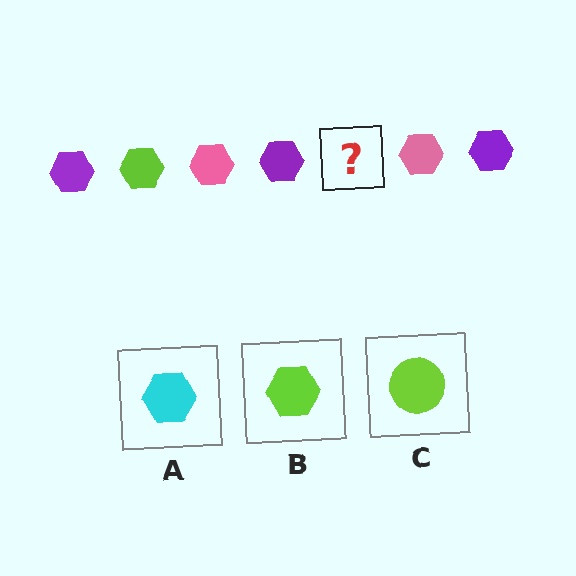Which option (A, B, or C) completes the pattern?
B.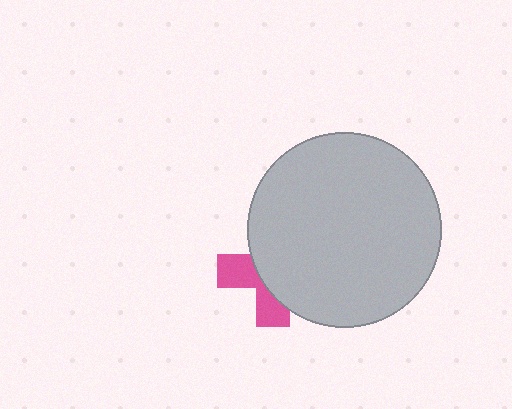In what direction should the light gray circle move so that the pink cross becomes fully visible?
The light gray circle should move right. That is the shortest direction to clear the overlap and leave the pink cross fully visible.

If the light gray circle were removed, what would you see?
You would see the complete pink cross.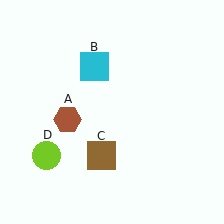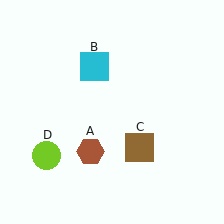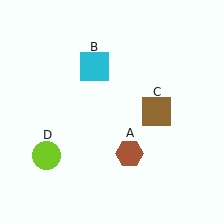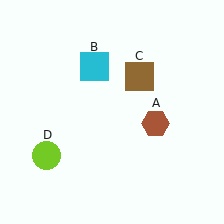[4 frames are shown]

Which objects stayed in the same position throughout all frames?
Cyan square (object B) and lime circle (object D) remained stationary.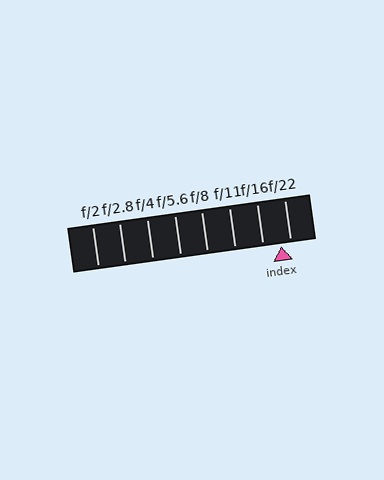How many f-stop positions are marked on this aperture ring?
There are 8 f-stop positions marked.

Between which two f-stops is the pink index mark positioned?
The index mark is between f/16 and f/22.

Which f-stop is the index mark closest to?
The index mark is closest to f/22.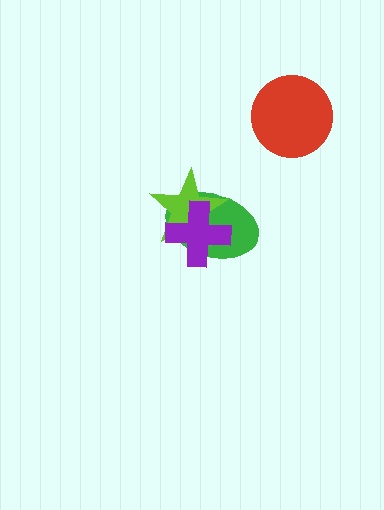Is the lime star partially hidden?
Yes, it is partially covered by another shape.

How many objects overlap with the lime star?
2 objects overlap with the lime star.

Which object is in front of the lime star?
The purple cross is in front of the lime star.